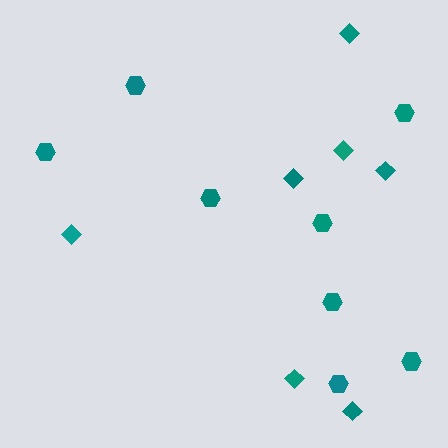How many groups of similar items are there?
There are 2 groups: one group of diamonds (7) and one group of hexagons (8).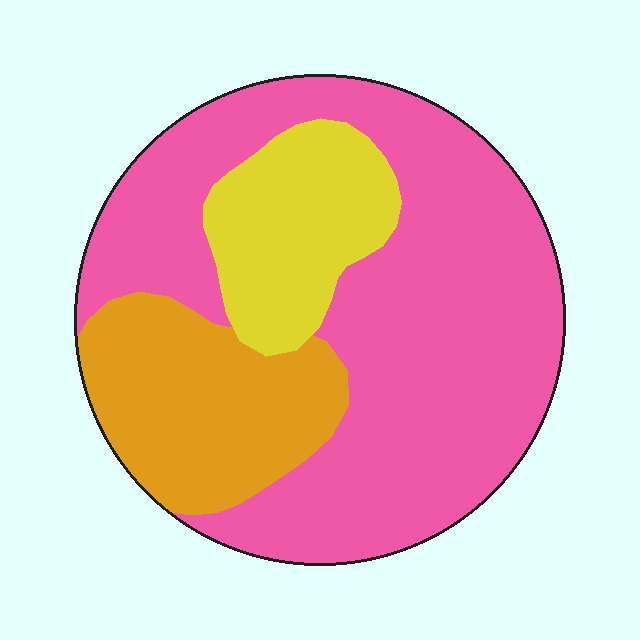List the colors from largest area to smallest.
From largest to smallest: pink, orange, yellow.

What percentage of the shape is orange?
Orange covers 22% of the shape.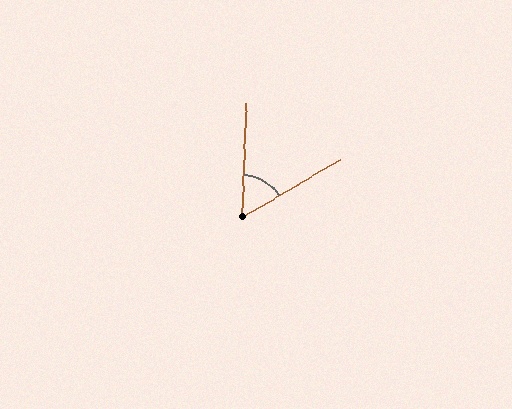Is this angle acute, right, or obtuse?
It is acute.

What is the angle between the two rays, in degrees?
Approximately 58 degrees.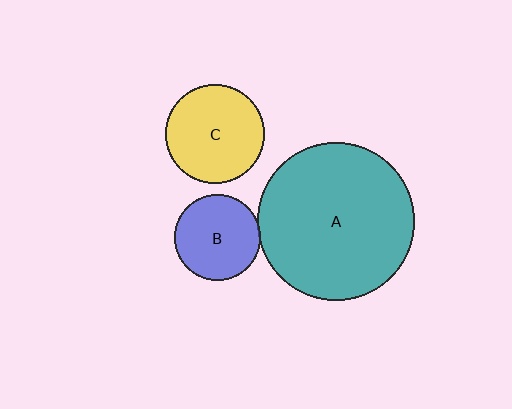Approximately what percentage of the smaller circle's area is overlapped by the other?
Approximately 5%.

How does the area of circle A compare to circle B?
Approximately 3.4 times.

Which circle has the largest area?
Circle A (teal).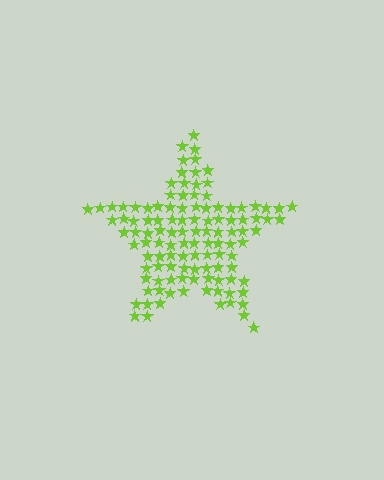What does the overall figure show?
The overall figure shows a star.